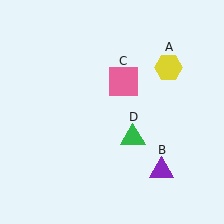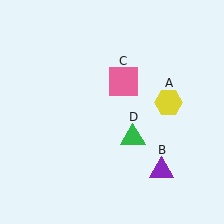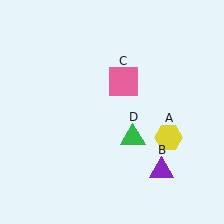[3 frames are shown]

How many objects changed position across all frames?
1 object changed position: yellow hexagon (object A).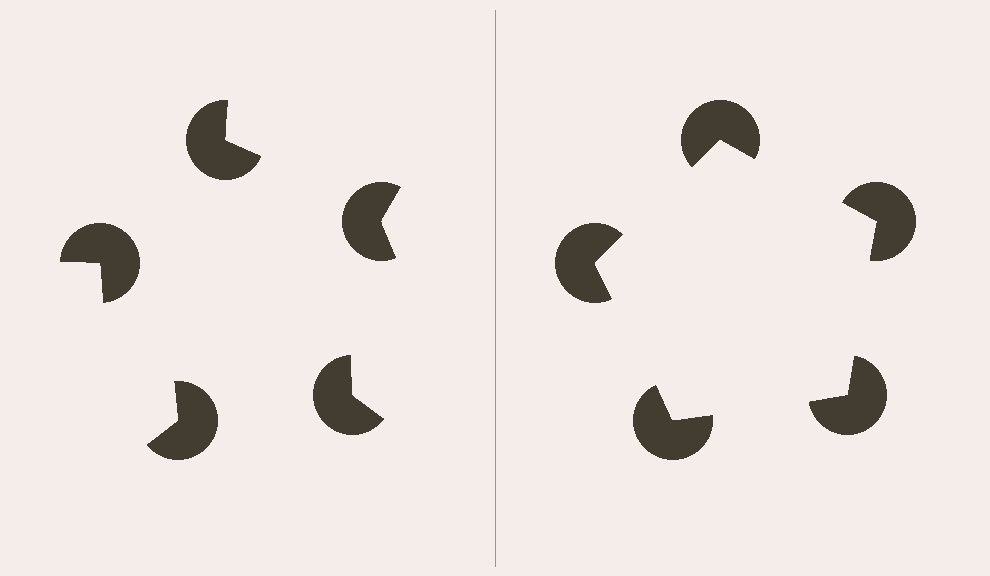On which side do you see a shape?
An illusory pentagon appears on the right side. On the left side the wedge cuts are rotated, so no coherent shape forms.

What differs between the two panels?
The pac-man discs are positioned identically on both sides; only the wedge orientations differ. On the right they align to a pentagon; on the left they are misaligned.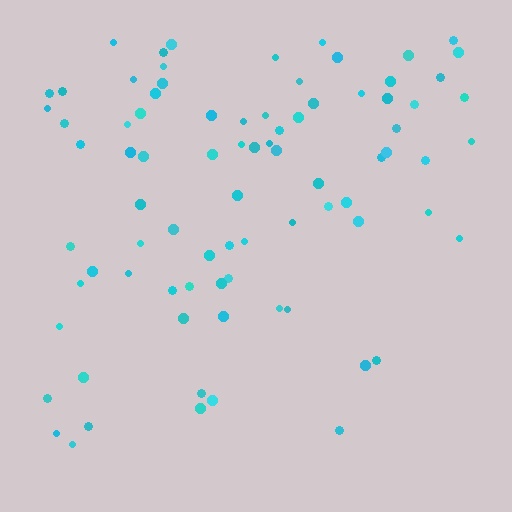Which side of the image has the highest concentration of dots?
The top.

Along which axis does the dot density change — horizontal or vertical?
Vertical.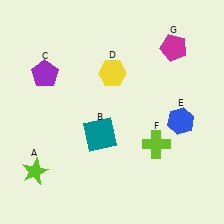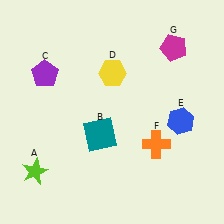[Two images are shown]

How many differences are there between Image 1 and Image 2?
There is 1 difference between the two images.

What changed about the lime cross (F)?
In Image 1, F is lime. In Image 2, it changed to orange.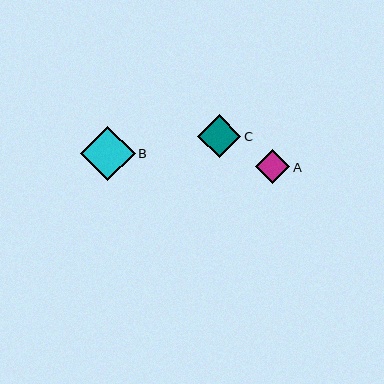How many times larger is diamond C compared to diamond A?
Diamond C is approximately 1.3 times the size of diamond A.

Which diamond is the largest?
Diamond B is the largest with a size of approximately 55 pixels.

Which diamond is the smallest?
Diamond A is the smallest with a size of approximately 34 pixels.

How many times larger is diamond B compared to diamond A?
Diamond B is approximately 1.6 times the size of diamond A.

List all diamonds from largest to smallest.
From largest to smallest: B, C, A.